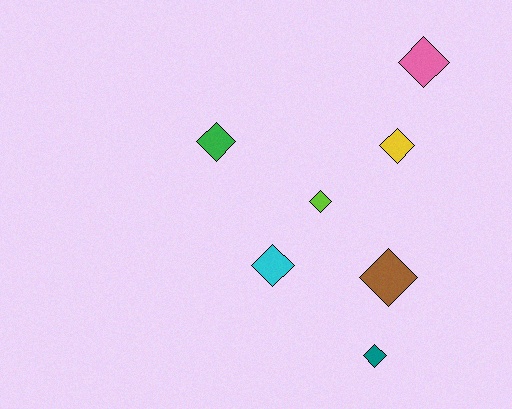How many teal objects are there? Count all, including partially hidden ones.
There is 1 teal object.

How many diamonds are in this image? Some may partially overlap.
There are 7 diamonds.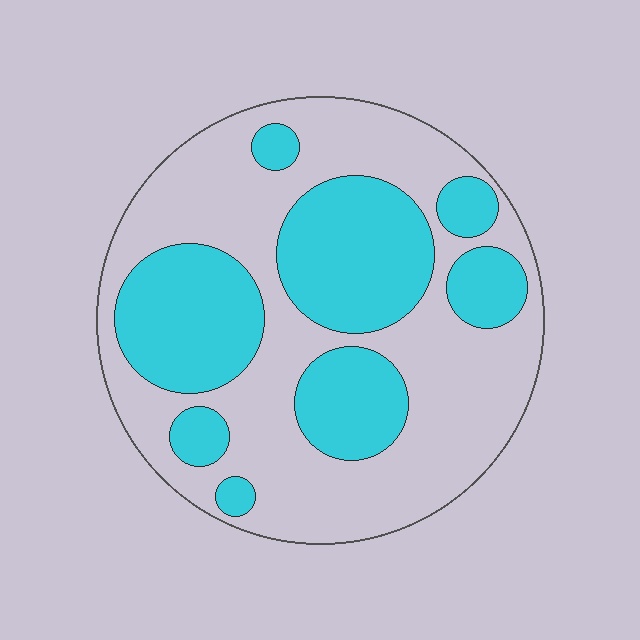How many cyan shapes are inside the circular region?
8.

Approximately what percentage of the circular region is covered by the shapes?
Approximately 40%.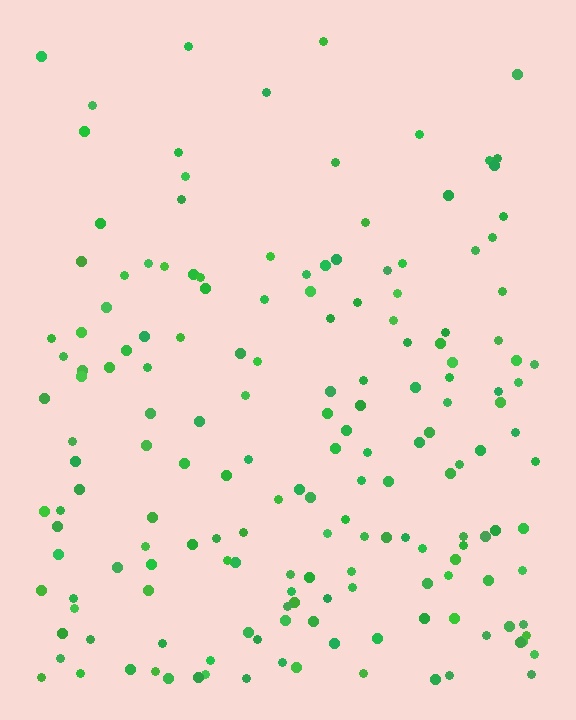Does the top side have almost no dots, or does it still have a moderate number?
Still a moderate number, just noticeably fewer than the bottom.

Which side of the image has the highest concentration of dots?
The bottom.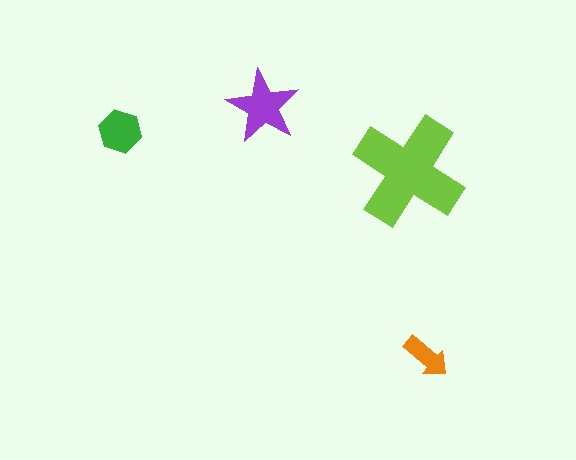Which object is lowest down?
The orange arrow is bottommost.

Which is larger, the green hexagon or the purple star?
The purple star.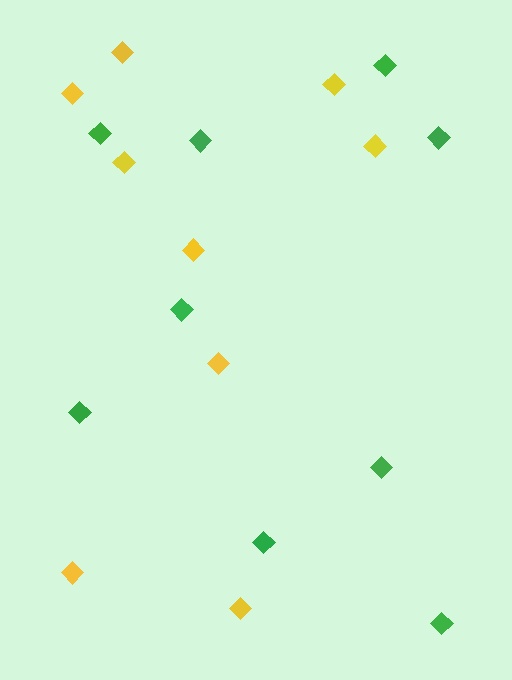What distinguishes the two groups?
There are 2 groups: one group of yellow diamonds (9) and one group of green diamonds (9).